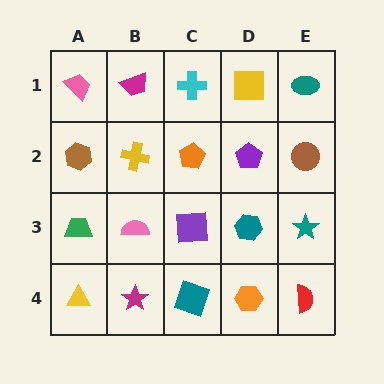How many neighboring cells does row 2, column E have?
3.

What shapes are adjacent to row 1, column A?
A brown hexagon (row 2, column A), a magenta trapezoid (row 1, column B).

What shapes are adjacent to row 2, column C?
A cyan cross (row 1, column C), a purple square (row 3, column C), a yellow cross (row 2, column B), a purple pentagon (row 2, column D).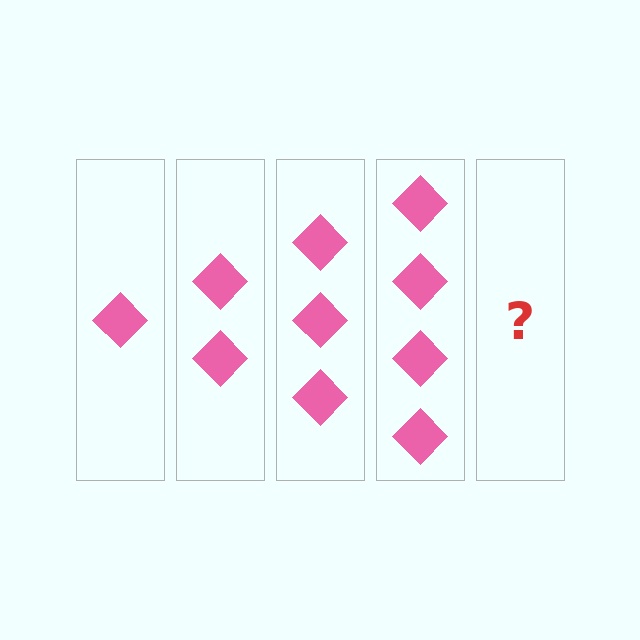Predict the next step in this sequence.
The next step is 5 diamonds.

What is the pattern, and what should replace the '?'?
The pattern is that each step adds one more diamond. The '?' should be 5 diamonds.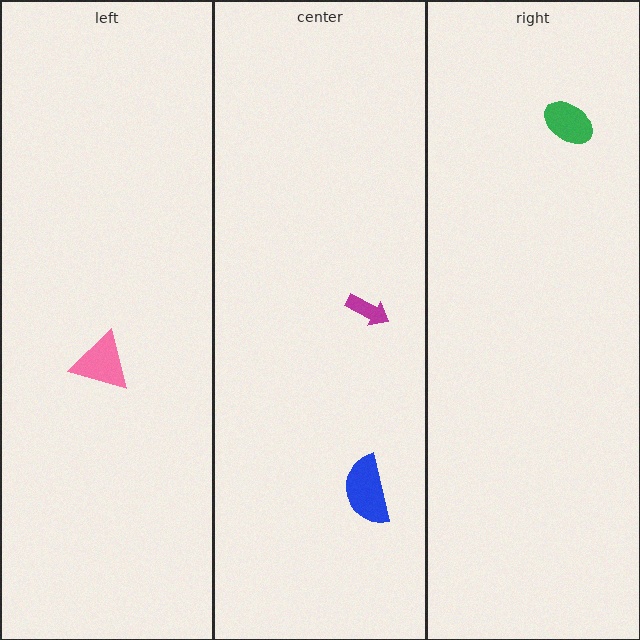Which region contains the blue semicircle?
The center region.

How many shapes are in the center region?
2.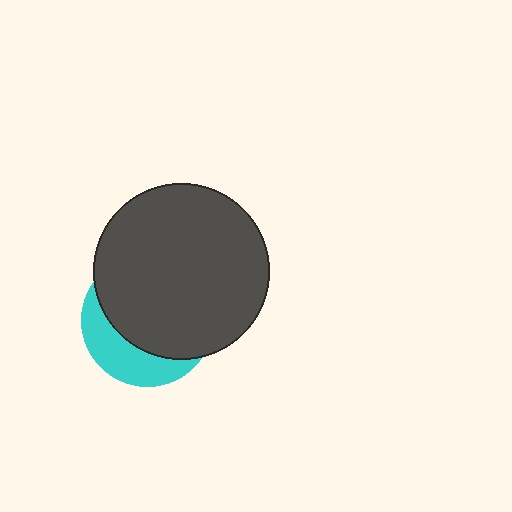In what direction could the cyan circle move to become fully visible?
The cyan circle could move toward the lower-left. That would shift it out from behind the dark gray circle entirely.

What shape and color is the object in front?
The object in front is a dark gray circle.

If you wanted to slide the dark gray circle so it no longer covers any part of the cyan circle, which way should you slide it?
Slide it toward the upper-right — that is the most direct way to separate the two shapes.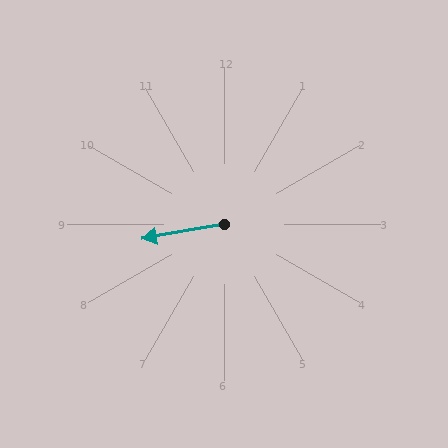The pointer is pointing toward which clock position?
Roughly 9 o'clock.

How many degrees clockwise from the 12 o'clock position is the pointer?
Approximately 260 degrees.